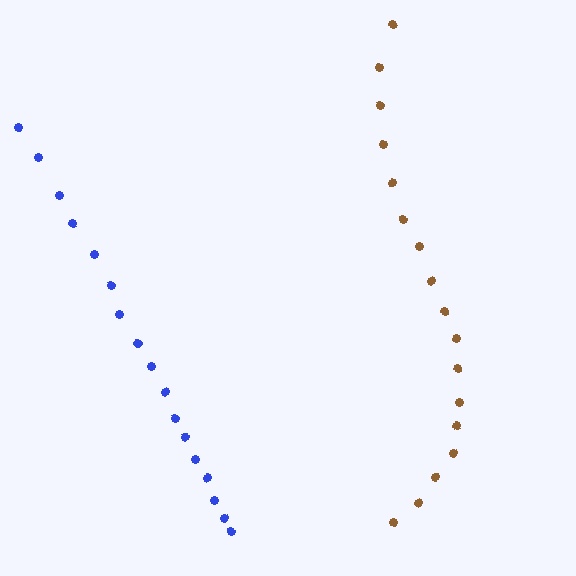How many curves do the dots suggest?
There are 2 distinct paths.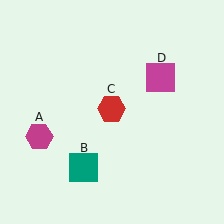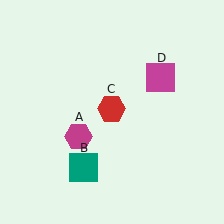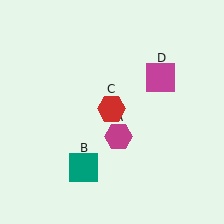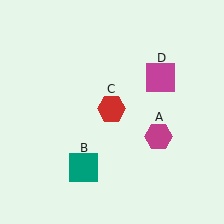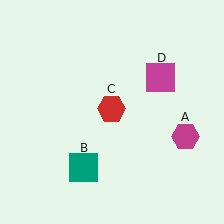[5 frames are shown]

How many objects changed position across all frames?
1 object changed position: magenta hexagon (object A).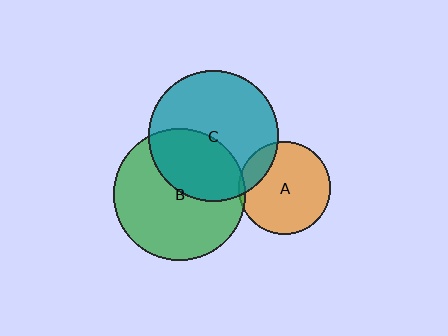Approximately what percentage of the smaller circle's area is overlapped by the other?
Approximately 40%.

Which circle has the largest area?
Circle B (green).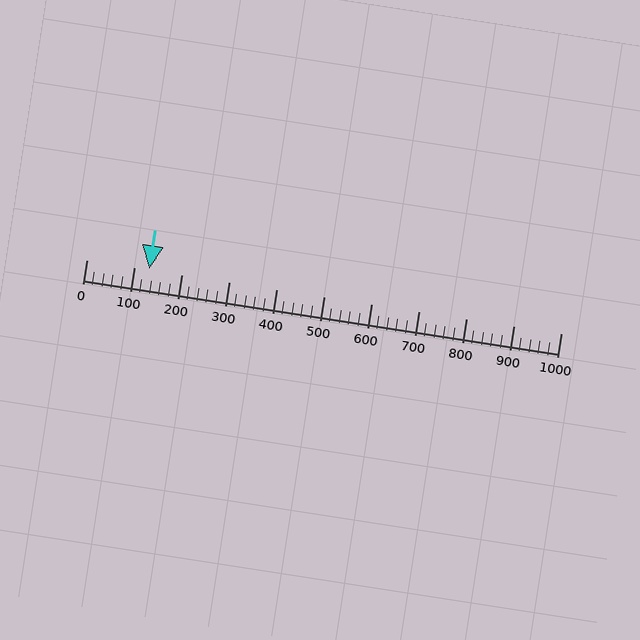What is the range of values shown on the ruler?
The ruler shows values from 0 to 1000.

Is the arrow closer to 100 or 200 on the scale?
The arrow is closer to 100.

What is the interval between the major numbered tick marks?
The major tick marks are spaced 100 units apart.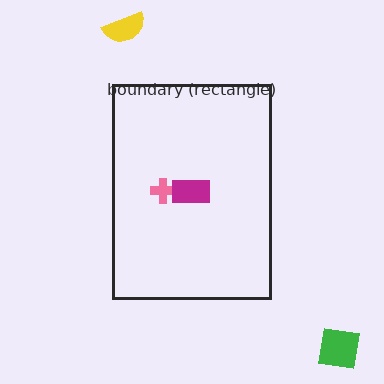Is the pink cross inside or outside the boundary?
Inside.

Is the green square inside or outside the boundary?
Outside.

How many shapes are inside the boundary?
2 inside, 2 outside.